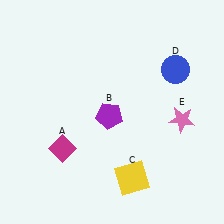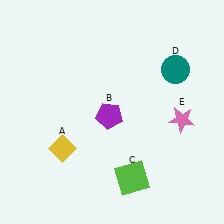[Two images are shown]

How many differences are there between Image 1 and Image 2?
There are 3 differences between the two images.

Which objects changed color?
A changed from magenta to yellow. C changed from yellow to lime. D changed from blue to teal.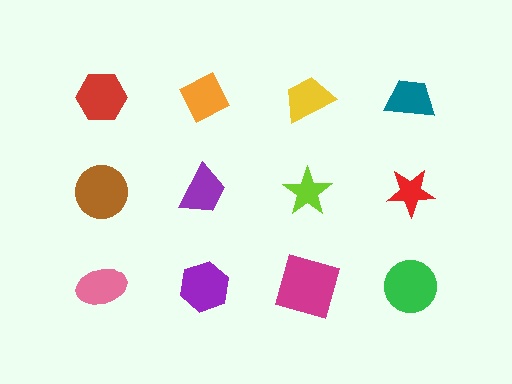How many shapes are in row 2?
4 shapes.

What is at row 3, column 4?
A green circle.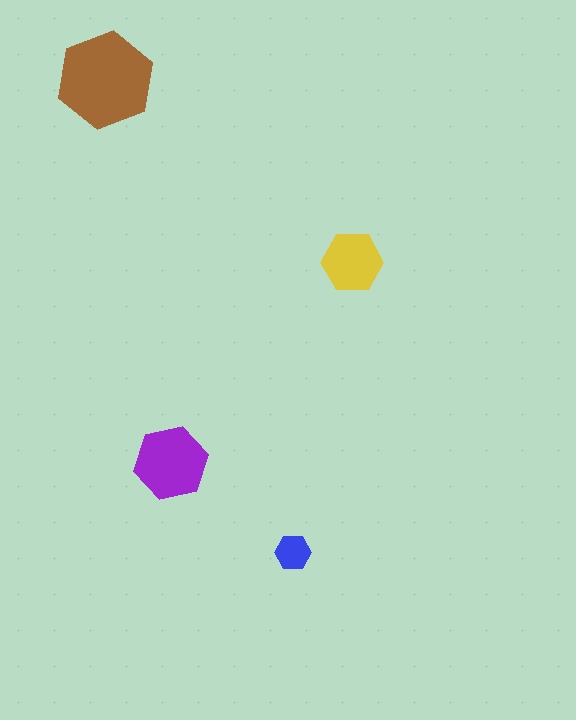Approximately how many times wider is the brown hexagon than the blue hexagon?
About 2.5 times wider.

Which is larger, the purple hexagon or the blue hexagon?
The purple one.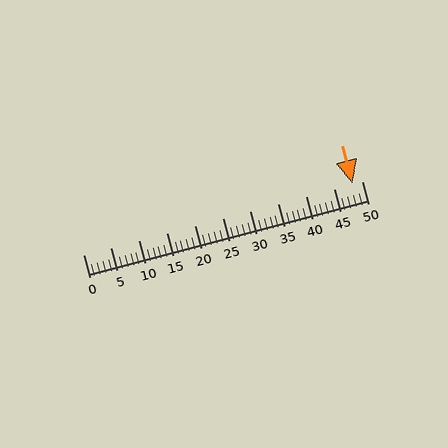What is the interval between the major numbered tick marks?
The major tick marks are spaced 5 units apart.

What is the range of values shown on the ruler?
The ruler shows values from 0 to 50.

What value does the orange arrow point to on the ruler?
The orange arrow points to approximately 48.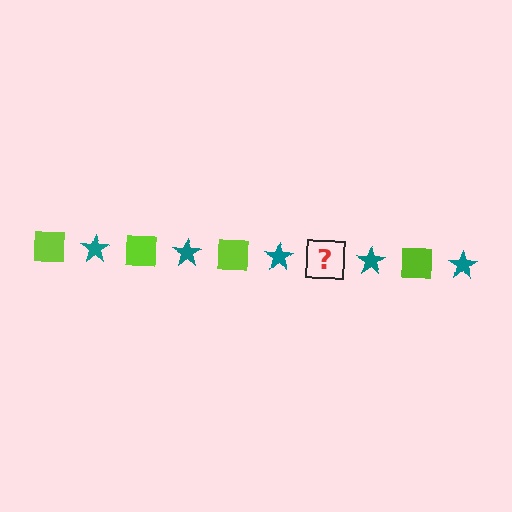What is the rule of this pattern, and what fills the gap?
The rule is that the pattern alternates between lime square and teal star. The gap should be filled with a lime square.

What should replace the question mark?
The question mark should be replaced with a lime square.